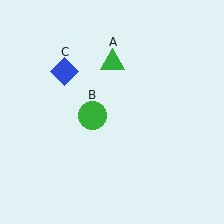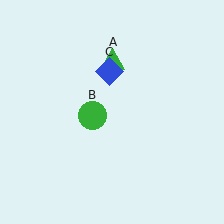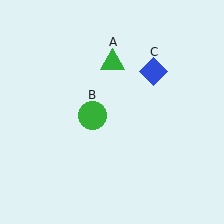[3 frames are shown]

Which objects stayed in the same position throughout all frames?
Green triangle (object A) and green circle (object B) remained stationary.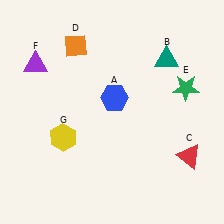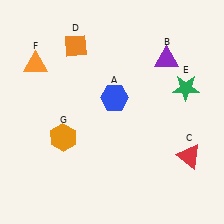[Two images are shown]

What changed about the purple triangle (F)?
In Image 1, F is purple. In Image 2, it changed to orange.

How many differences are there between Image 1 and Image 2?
There are 3 differences between the two images.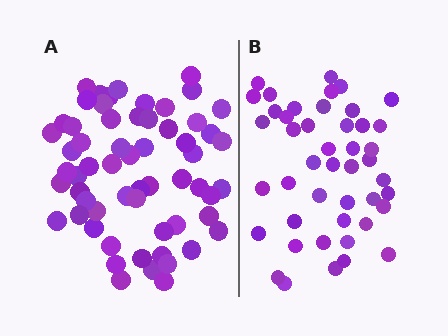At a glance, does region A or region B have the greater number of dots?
Region A (the left region) has more dots.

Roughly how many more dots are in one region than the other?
Region A has approximately 15 more dots than region B.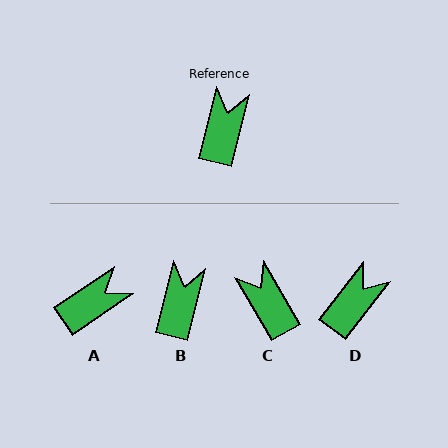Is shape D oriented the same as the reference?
No, it is off by about 23 degrees.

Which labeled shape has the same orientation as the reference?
B.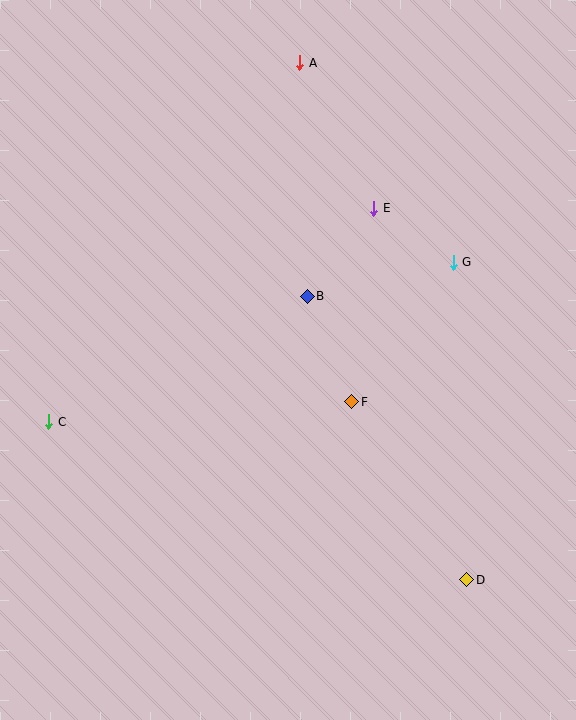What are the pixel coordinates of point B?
Point B is at (307, 296).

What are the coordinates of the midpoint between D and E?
The midpoint between D and E is at (420, 394).